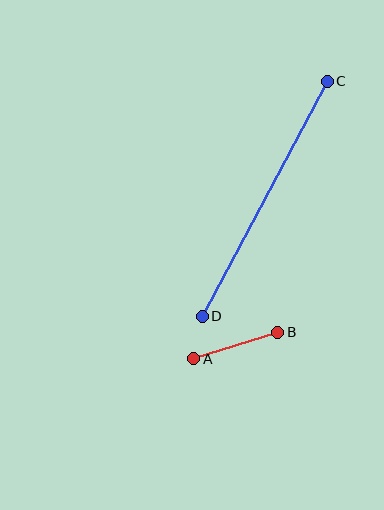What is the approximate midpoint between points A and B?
The midpoint is at approximately (236, 345) pixels.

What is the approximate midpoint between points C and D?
The midpoint is at approximately (265, 199) pixels.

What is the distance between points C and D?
The distance is approximately 266 pixels.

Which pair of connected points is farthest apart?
Points C and D are farthest apart.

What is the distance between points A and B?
The distance is approximately 88 pixels.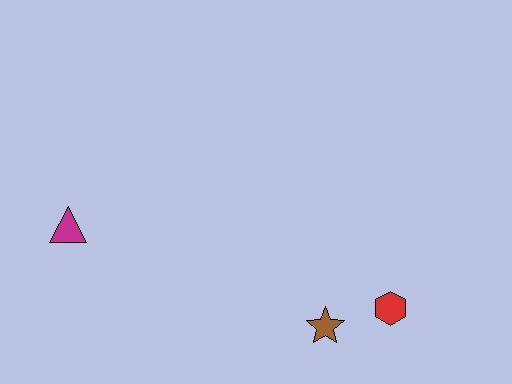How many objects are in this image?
There are 3 objects.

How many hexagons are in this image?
There is 1 hexagon.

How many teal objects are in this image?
There are no teal objects.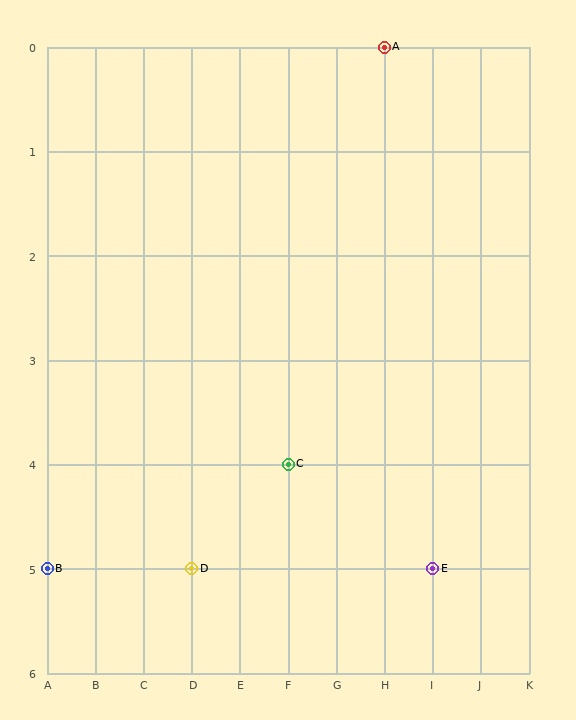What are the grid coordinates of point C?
Point C is at grid coordinates (F, 4).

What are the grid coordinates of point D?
Point D is at grid coordinates (D, 5).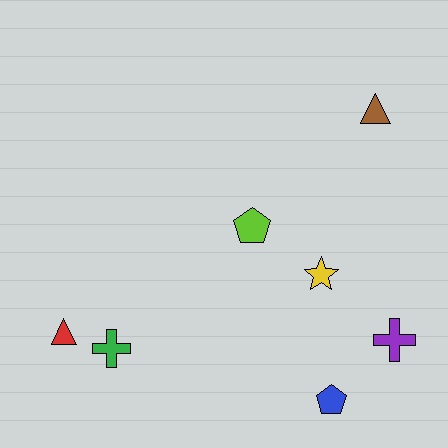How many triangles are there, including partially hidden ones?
There are 2 triangles.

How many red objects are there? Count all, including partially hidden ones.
There is 1 red object.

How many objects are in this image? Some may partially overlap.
There are 7 objects.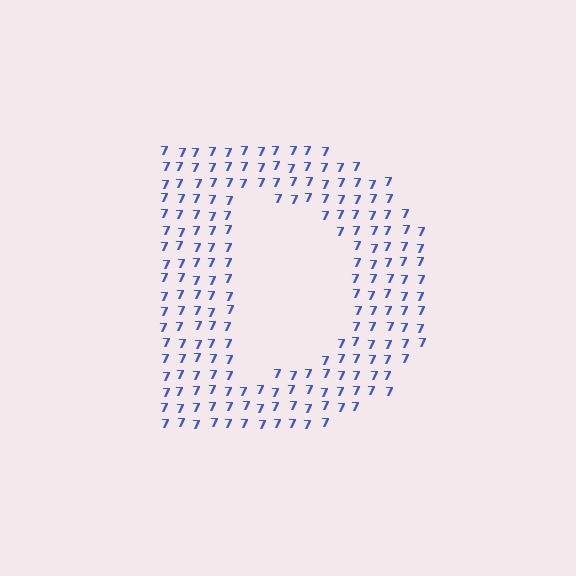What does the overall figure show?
The overall figure shows the letter D.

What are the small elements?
The small elements are digit 7's.